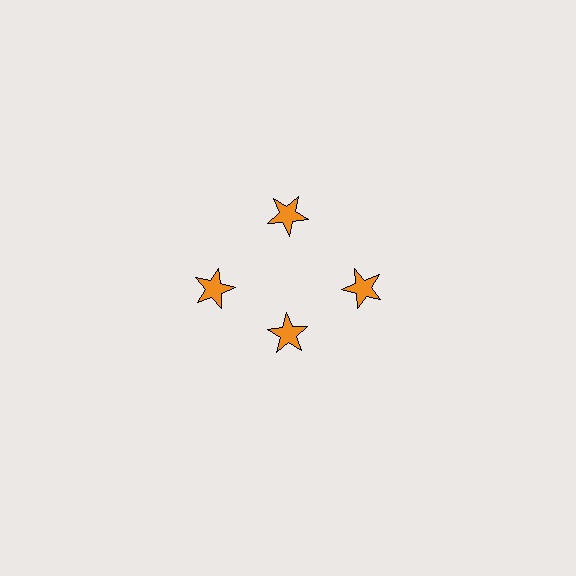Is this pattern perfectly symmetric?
No. The 4 orange stars are arranged in a ring, but one element near the 6 o'clock position is pulled inward toward the center, breaking the 4-fold rotational symmetry.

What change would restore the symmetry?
The symmetry would be restored by moving it outward, back onto the ring so that all 4 stars sit at equal angles and equal distance from the center.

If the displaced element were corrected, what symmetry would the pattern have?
It would have 4-fold rotational symmetry — the pattern would map onto itself every 90 degrees.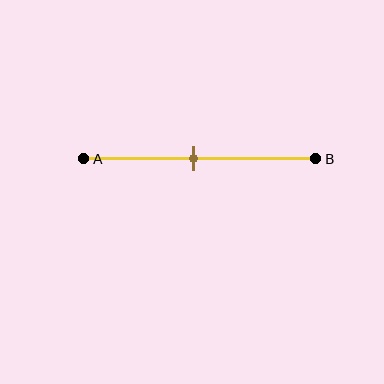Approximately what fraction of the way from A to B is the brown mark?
The brown mark is approximately 45% of the way from A to B.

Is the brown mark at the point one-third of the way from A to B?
No, the mark is at about 45% from A, not at the 33% one-third point.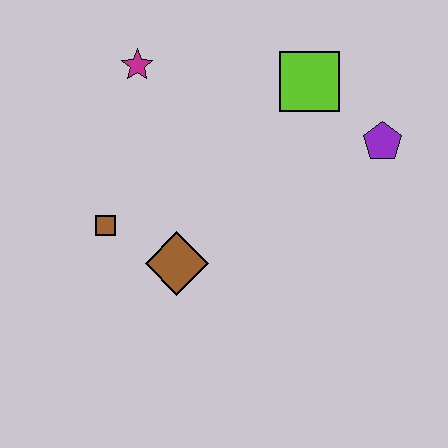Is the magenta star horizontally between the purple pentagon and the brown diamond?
No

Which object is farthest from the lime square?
The brown square is farthest from the lime square.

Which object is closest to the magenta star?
The brown square is closest to the magenta star.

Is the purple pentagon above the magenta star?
No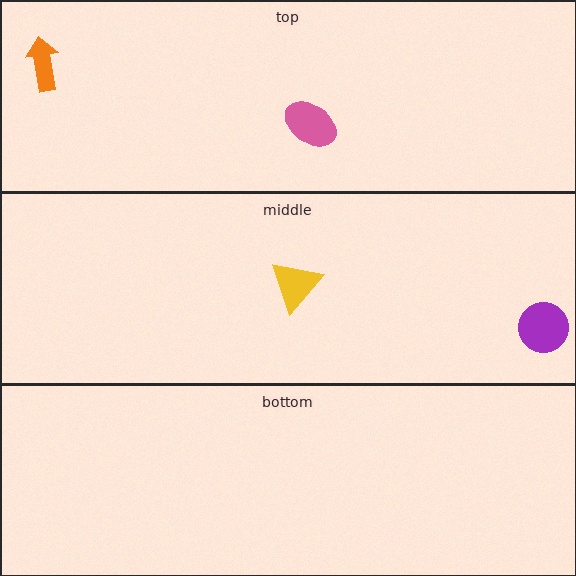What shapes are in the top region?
The orange arrow, the pink ellipse.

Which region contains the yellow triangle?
The middle region.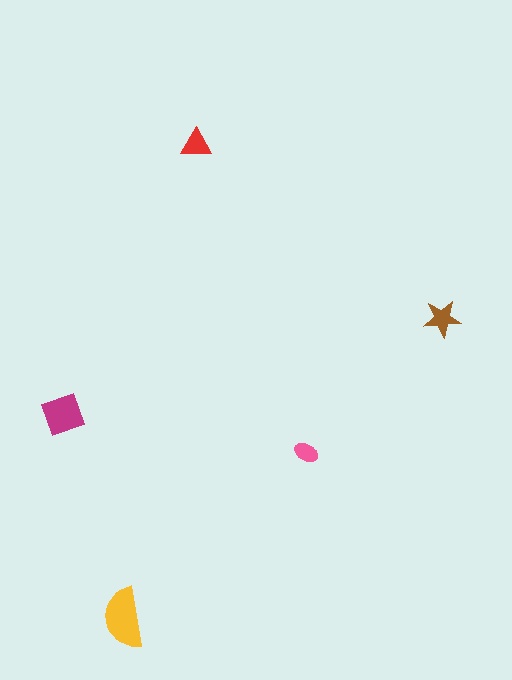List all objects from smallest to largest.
The pink ellipse, the red triangle, the brown star, the magenta diamond, the yellow semicircle.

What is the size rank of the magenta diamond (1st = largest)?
2nd.